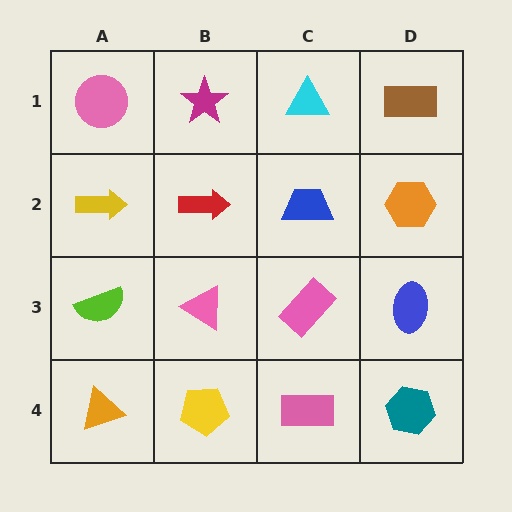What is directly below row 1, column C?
A blue trapezoid.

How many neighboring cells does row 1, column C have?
3.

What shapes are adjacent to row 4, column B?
A pink triangle (row 3, column B), an orange triangle (row 4, column A), a pink rectangle (row 4, column C).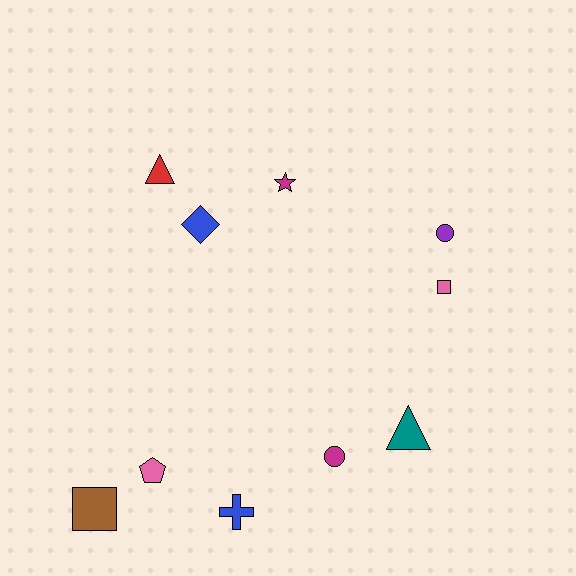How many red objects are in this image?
There is 1 red object.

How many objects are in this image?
There are 10 objects.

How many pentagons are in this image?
There is 1 pentagon.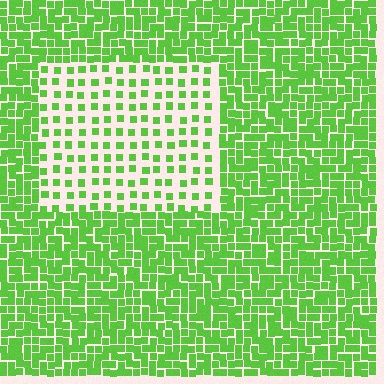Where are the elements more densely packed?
The elements are more densely packed outside the rectangle boundary.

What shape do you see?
I see a rectangle.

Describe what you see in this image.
The image contains small lime elements arranged at two different densities. A rectangle-shaped region is visible where the elements are less densely packed than the surrounding area.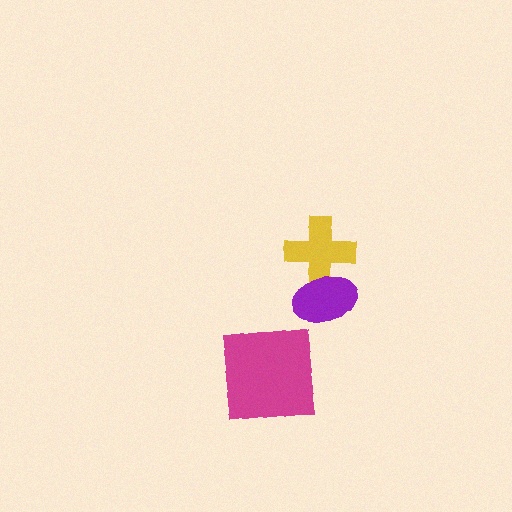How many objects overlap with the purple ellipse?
1 object overlaps with the purple ellipse.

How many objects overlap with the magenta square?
0 objects overlap with the magenta square.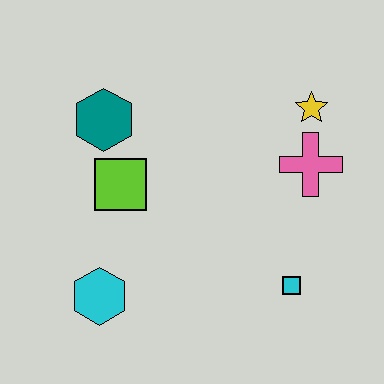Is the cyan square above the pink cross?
No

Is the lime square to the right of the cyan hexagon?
Yes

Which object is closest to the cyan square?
The pink cross is closest to the cyan square.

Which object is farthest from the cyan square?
The teal hexagon is farthest from the cyan square.